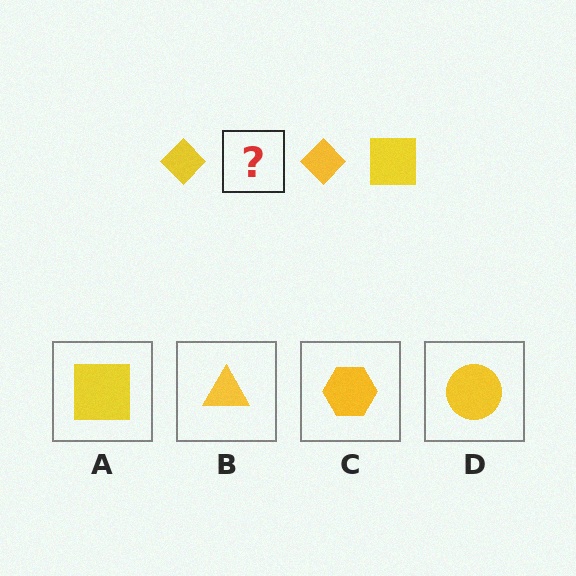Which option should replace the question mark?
Option A.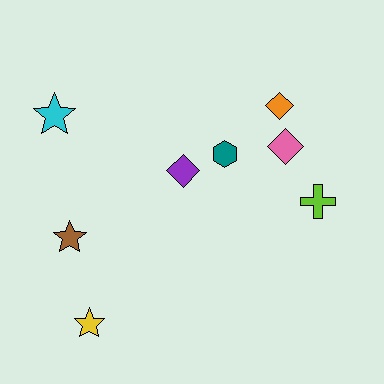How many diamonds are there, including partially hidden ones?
There are 3 diamonds.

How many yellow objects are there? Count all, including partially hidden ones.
There is 1 yellow object.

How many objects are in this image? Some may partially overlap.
There are 8 objects.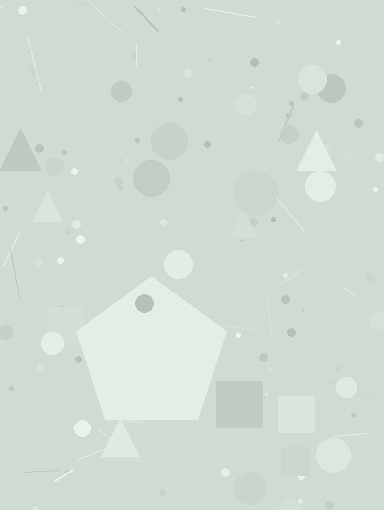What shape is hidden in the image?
A pentagon is hidden in the image.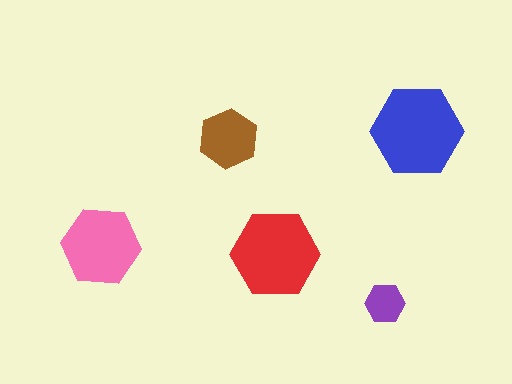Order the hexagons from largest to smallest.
the blue one, the red one, the pink one, the brown one, the purple one.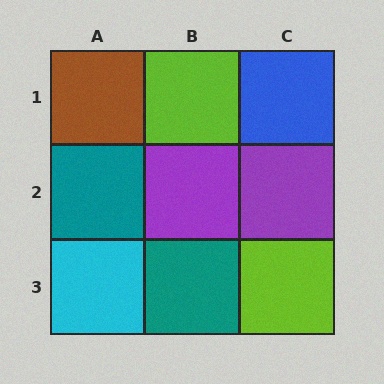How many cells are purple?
2 cells are purple.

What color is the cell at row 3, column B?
Teal.